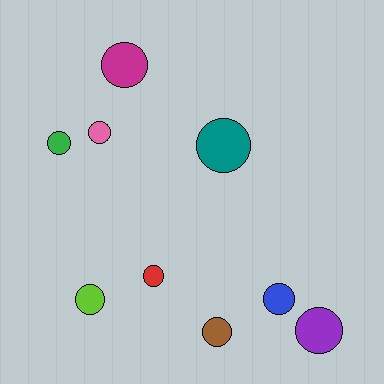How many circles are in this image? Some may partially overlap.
There are 9 circles.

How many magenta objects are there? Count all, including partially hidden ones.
There is 1 magenta object.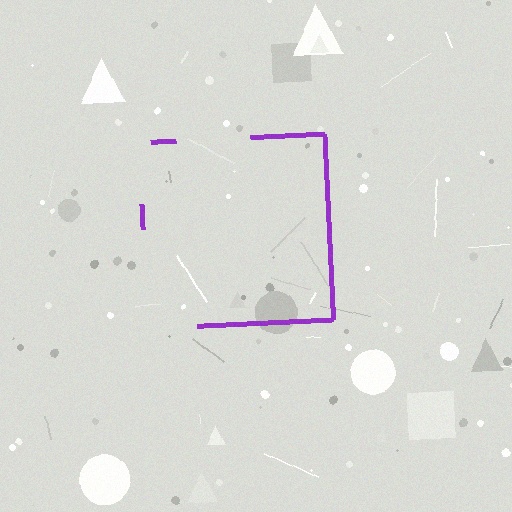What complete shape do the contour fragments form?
The contour fragments form a square.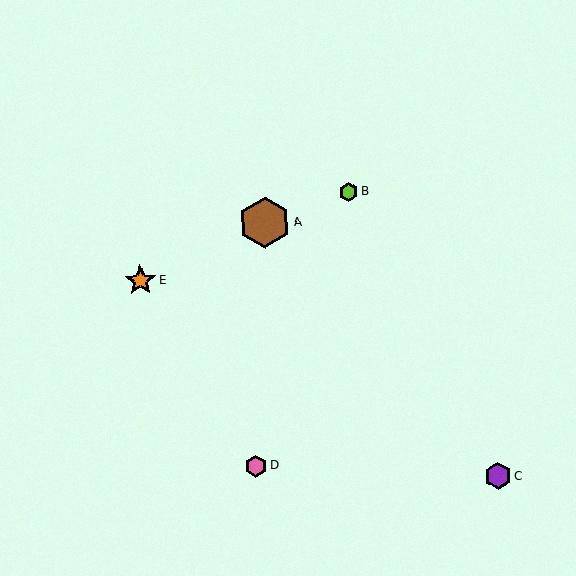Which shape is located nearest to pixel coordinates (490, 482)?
The purple hexagon (labeled C) at (498, 476) is nearest to that location.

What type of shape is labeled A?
Shape A is a brown hexagon.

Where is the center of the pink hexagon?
The center of the pink hexagon is at (256, 466).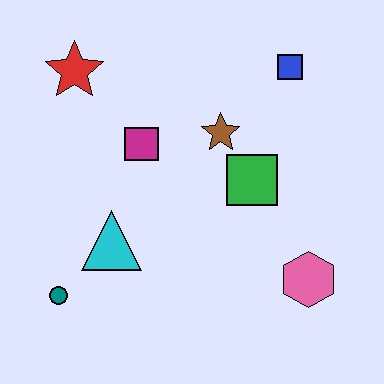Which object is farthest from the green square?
The teal circle is farthest from the green square.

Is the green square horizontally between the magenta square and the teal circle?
No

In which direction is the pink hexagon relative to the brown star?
The pink hexagon is below the brown star.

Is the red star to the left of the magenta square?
Yes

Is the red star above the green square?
Yes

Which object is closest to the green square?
The brown star is closest to the green square.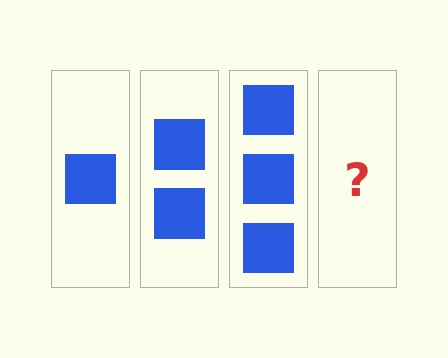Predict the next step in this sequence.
The next step is 4 squares.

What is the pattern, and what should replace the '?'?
The pattern is that each step adds one more square. The '?' should be 4 squares.